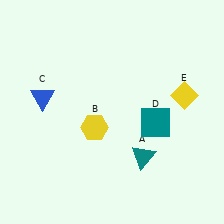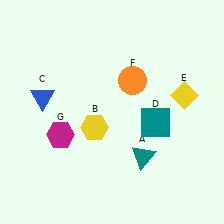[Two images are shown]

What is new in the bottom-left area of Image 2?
A magenta hexagon (G) was added in the bottom-left area of Image 2.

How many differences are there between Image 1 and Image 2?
There are 2 differences between the two images.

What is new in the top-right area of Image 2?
An orange circle (F) was added in the top-right area of Image 2.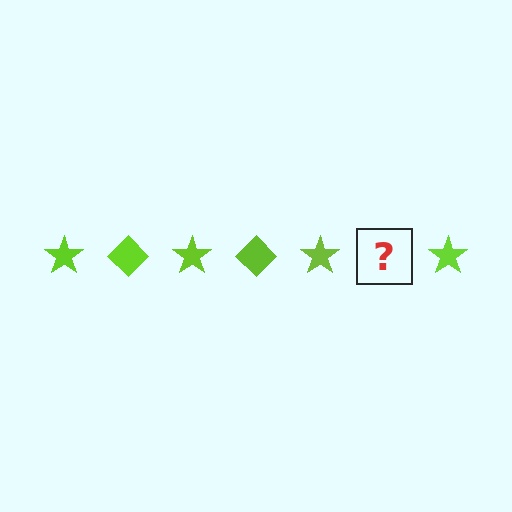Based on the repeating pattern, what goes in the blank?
The blank should be a lime diamond.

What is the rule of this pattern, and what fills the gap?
The rule is that the pattern cycles through star, diamond shapes in lime. The gap should be filled with a lime diamond.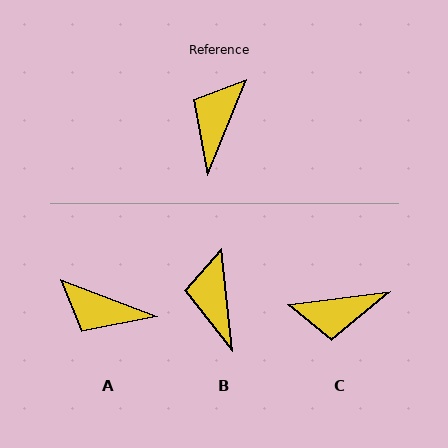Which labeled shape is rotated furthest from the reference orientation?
C, about 119 degrees away.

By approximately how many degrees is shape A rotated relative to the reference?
Approximately 91 degrees counter-clockwise.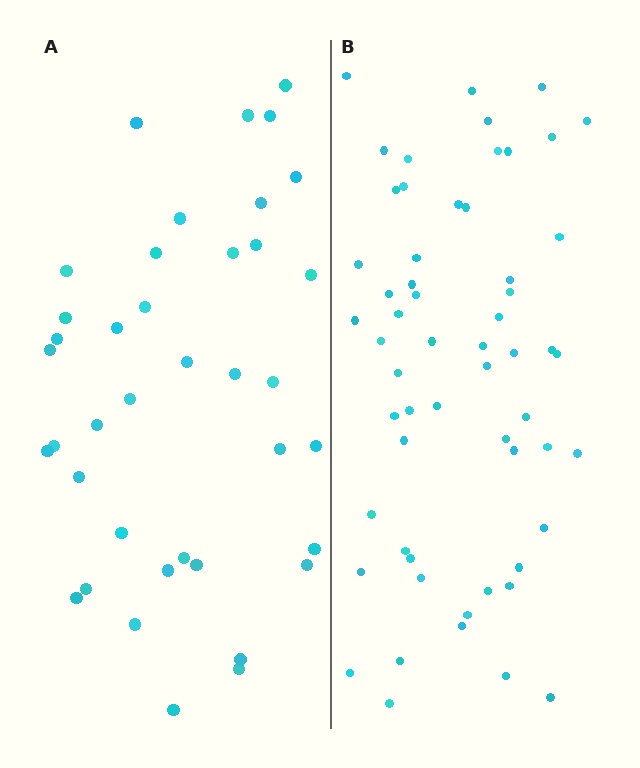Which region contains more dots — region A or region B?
Region B (the right region) has more dots.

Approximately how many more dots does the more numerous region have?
Region B has approximately 20 more dots than region A.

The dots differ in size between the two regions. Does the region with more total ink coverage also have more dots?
No. Region A has more total ink coverage because its dots are larger, but region B actually contains more individual dots. Total area can be misleading — the number of items is what matters here.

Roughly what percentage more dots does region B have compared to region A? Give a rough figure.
About 50% more.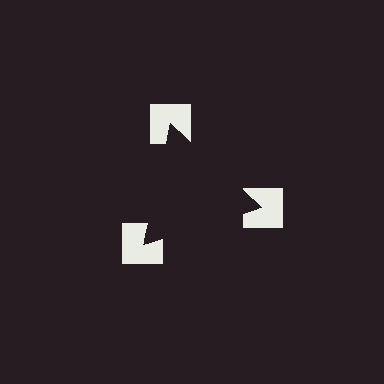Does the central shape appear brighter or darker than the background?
It typically appears slightly darker than the background, even though no actual brightness change is drawn.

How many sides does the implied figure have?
3 sides.